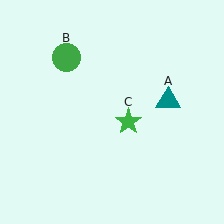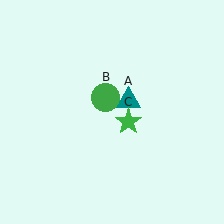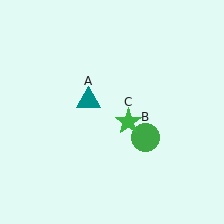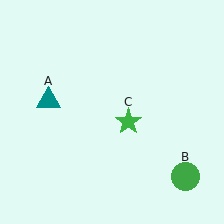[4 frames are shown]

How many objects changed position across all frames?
2 objects changed position: teal triangle (object A), green circle (object B).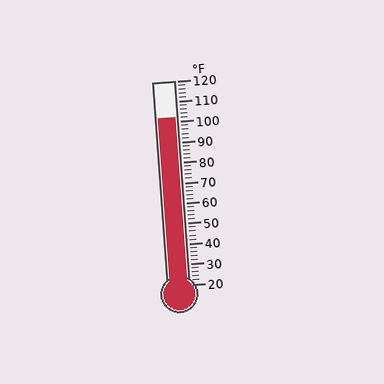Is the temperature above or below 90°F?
The temperature is above 90°F.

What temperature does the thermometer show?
The thermometer shows approximately 102°F.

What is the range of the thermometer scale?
The thermometer scale ranges from 20°F to 120°F.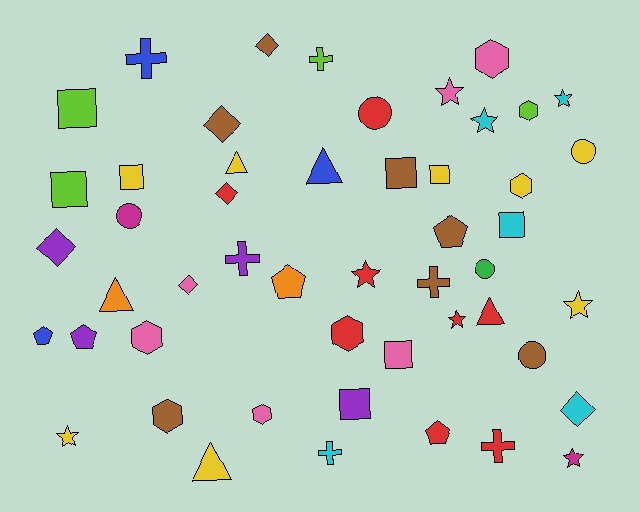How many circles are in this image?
There are 5 circles.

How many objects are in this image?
There are 50 objects.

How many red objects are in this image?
There are 8 red objects.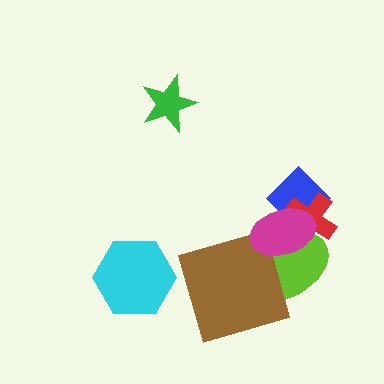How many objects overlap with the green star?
0 objects overlap with the green star.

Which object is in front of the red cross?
The magenta ellipse is in front of the red cross.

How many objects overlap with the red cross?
3 objects overlap with the red cross.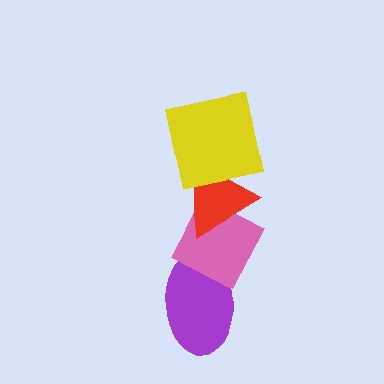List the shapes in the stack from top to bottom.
From top to bottom: the yellow square, the red triangle, the pink diamond, the purple ellipse.